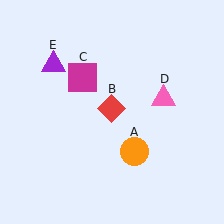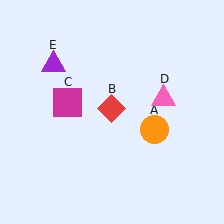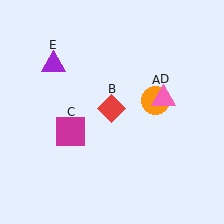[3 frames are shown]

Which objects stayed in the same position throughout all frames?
Red diamond (object B) and pink triangle (object D) and purple triangle (object E) remained stationary.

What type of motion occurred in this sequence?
The orange circle (object A), magenta square (object C) rotated counterclockwise around the center of the scene.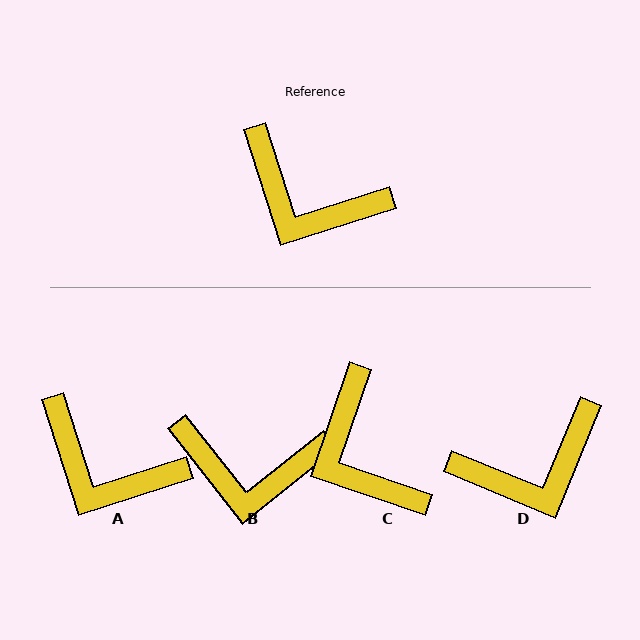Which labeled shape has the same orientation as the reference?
A.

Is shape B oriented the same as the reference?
No, it is off by about 21 degrees.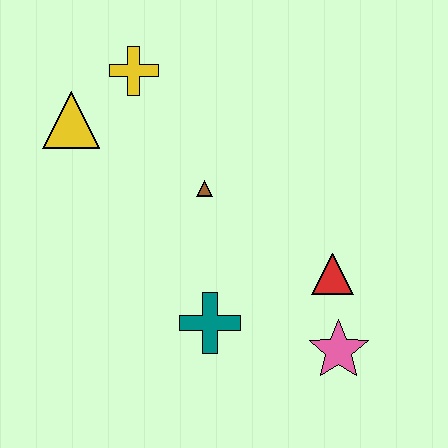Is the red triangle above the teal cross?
Yes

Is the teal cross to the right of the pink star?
No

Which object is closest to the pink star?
The red triangle is closest to the pink star.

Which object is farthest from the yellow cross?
The pink star is farthest from the yellow cross.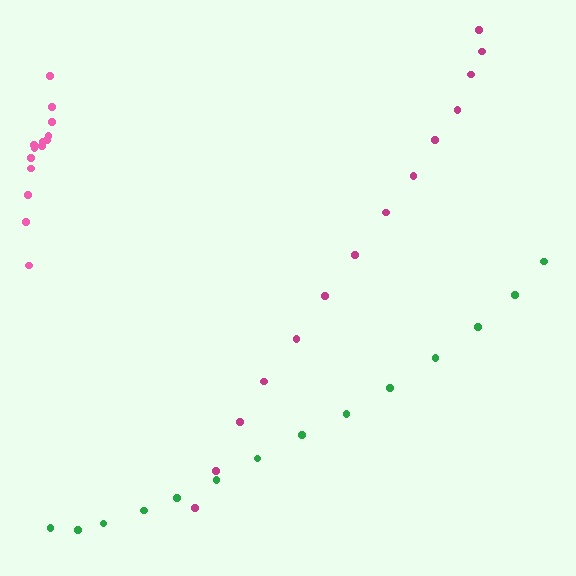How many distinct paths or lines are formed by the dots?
There are 3 distinct paths.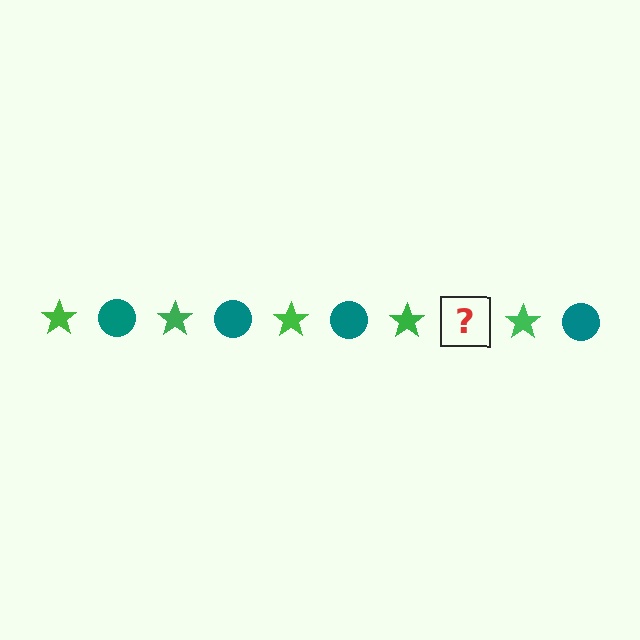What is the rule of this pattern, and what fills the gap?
The rule is that the pattern alternates between green star and teal circle. The gap should be filled with a teal circle.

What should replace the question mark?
The question mark should be replaced with a teal circle.